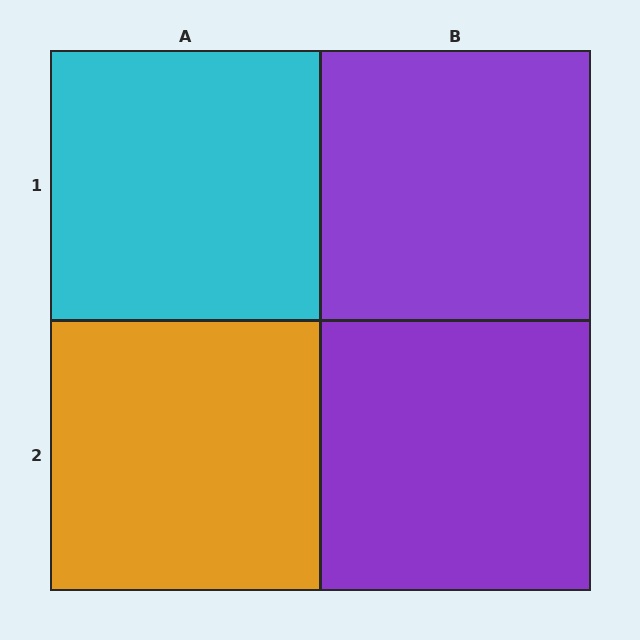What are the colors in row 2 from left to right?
Orange, purple.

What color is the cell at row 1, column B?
Purple.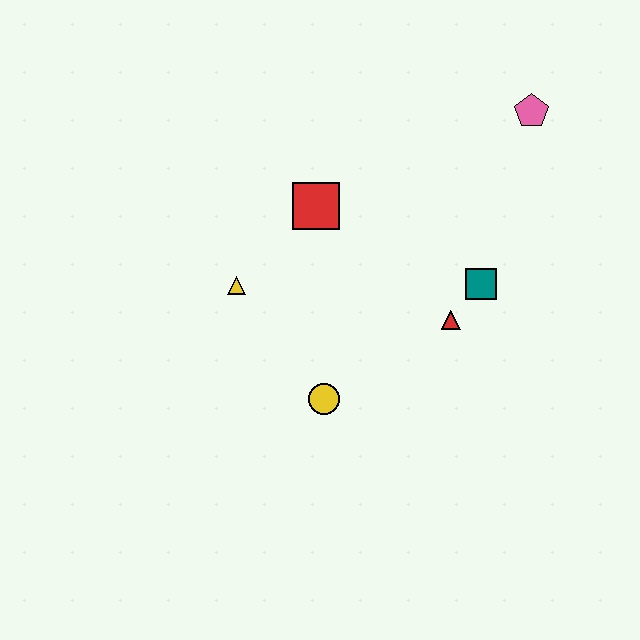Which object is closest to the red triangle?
The teal square is closest to the red triangle.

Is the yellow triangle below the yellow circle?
No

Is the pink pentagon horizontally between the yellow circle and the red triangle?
No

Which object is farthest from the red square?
The pink pentagon is farthest from the red square.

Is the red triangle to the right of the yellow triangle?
Yes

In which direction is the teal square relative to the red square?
The teal square is to the right of the red square.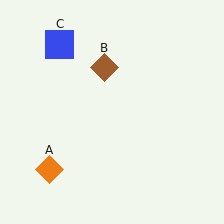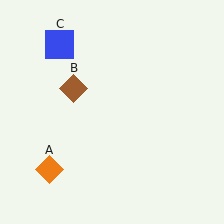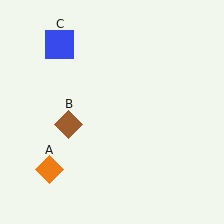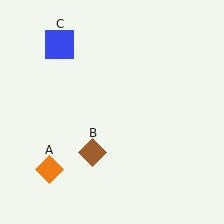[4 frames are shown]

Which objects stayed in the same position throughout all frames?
Orange diamond (object A) and blue square (object C) remained stationary.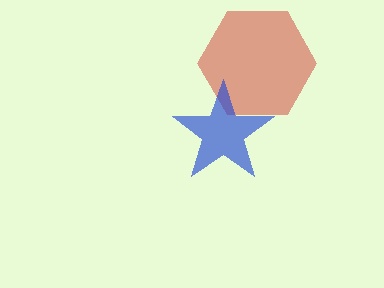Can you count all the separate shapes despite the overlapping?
Yes, there are 2 separate shapes.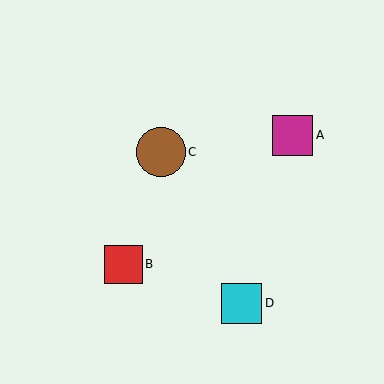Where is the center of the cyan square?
The center of the cyan square is at (242, 303).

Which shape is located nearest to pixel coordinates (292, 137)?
The magenta square (labeled A) at (293, 135) is nearest to that location.